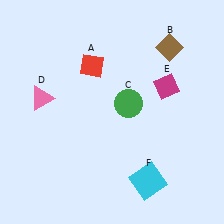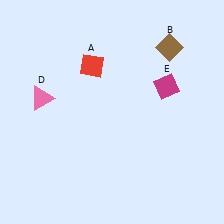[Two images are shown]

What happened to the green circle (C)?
The green circle (C) was removed in Image 2. It was in the top-right area of Image 1.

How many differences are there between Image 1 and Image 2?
There are 2 differences between the two images.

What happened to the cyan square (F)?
The cyan square (F) was removed in Image 2. It was in the bottom-right area of Image 1.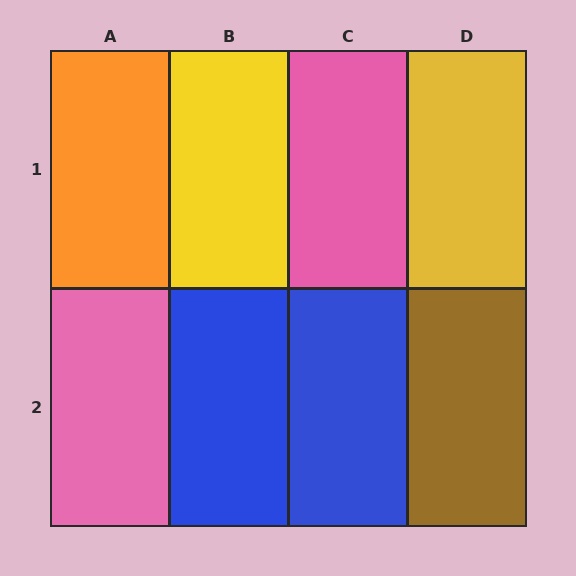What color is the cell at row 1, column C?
Pink.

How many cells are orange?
1 cell is orange.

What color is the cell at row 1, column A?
Orange.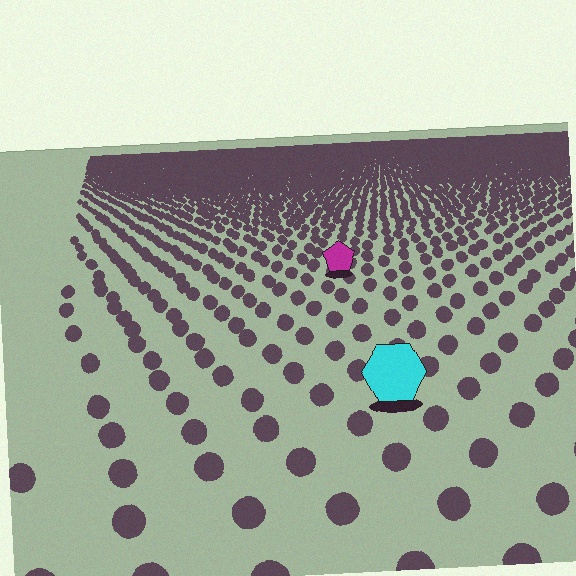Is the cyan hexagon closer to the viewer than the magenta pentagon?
Yes. The cyan hexagon is closer — you can tell from the texture gradient: the ground texture is coarser near it.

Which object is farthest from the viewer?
The magenta pentagon is farthest from the viewer. It appears smaller and the ground texture around it is denser.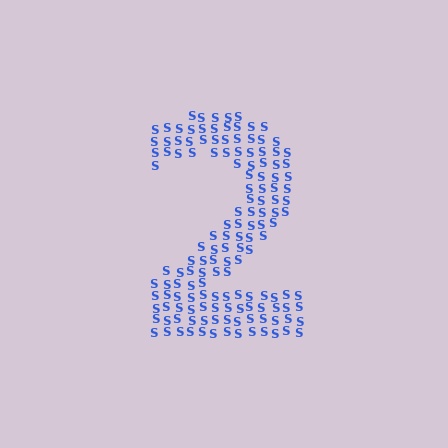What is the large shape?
The large shape is the digit 2.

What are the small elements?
The small elements are letter S's.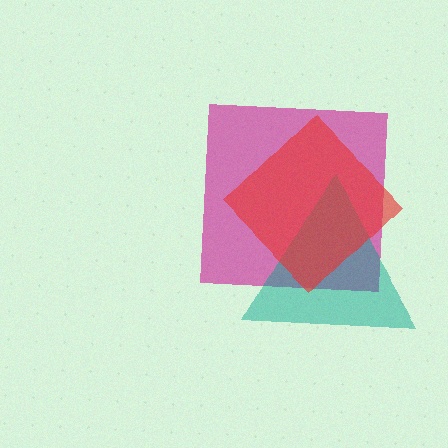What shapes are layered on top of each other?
The layered shapes are: a magenta square, a teal triangle, a red diamond.